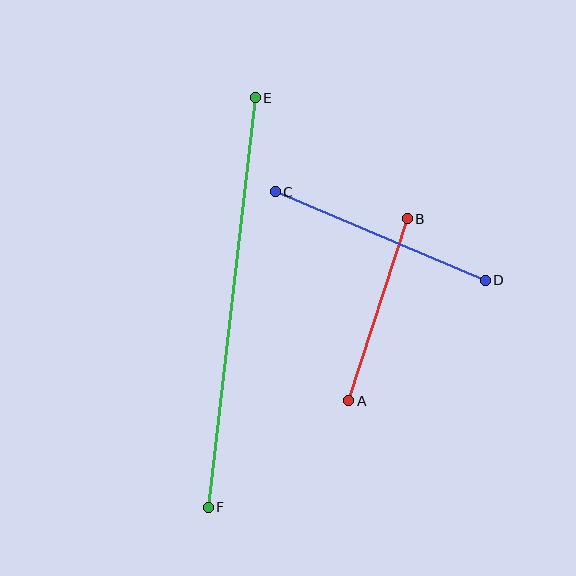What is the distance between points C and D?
The distance is approximately 228 pixels.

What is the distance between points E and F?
The distance is approximately 412 pixels.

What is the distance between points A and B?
The distance is approximately 191 pixels.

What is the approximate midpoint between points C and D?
The midpoint is at approximately (380, 236) pixels.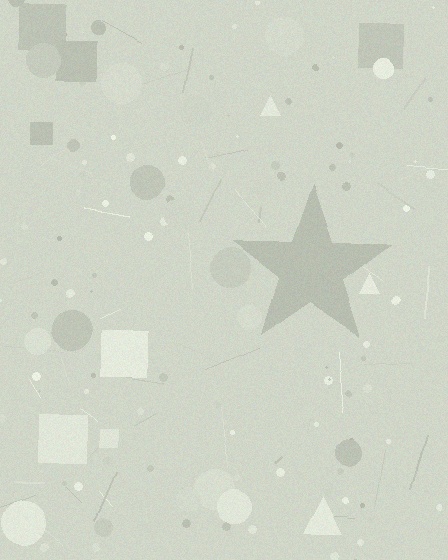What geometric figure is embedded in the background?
A star is embedded in the background.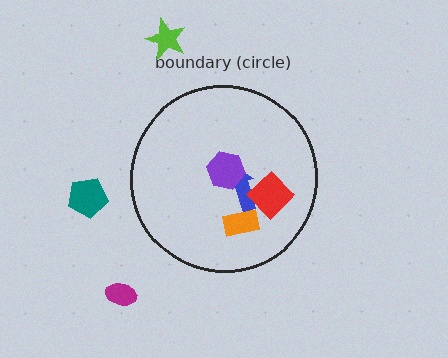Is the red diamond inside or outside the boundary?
Inside.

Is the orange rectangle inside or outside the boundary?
Inside.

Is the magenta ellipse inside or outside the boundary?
Outside.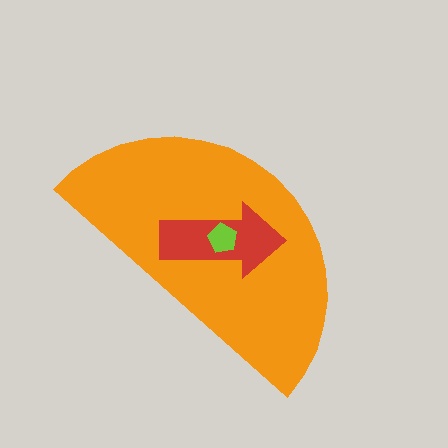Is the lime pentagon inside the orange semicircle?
Yes.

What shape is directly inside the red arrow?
The lime pentagon.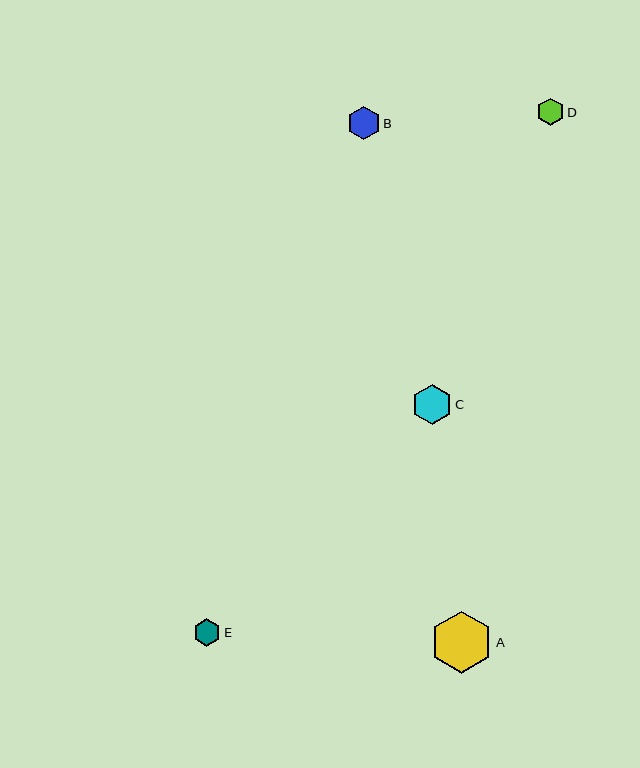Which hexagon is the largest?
Hexagon A is the largest with a size of approximately 62 pixels.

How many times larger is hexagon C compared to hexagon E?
Hexagon C is approximately 1.5 times the size of hexagon E.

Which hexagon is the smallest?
Hexagon D is the smallest with a size of approximately 27 pixels.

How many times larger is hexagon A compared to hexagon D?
Hexagon A is approximately 2.3 times the size of hexagon D.